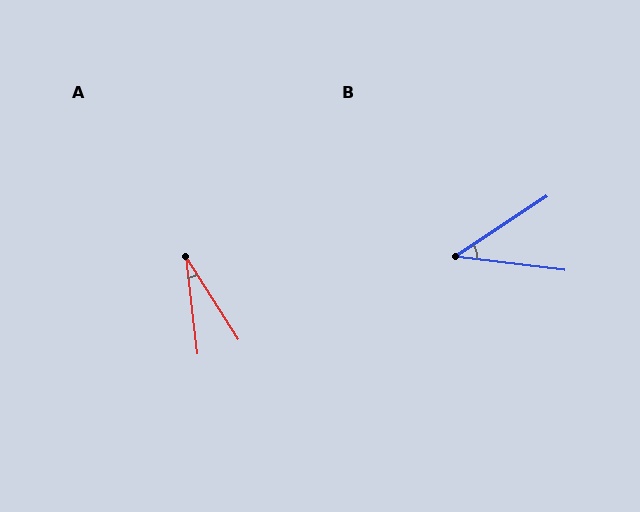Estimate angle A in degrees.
Approximately 26 degrees.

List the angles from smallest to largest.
A (26°), B (40°).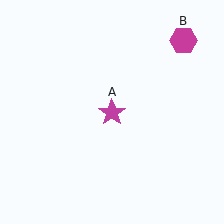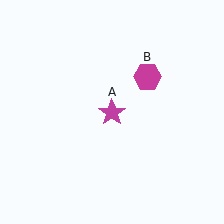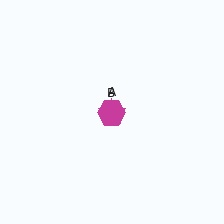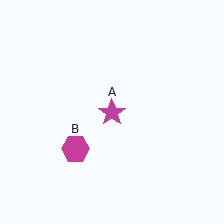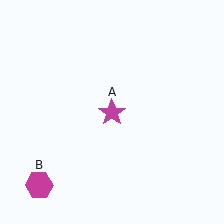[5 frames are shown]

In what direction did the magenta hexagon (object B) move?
The magenta hexagon (object B) moved down and to the left.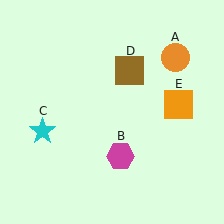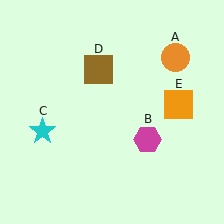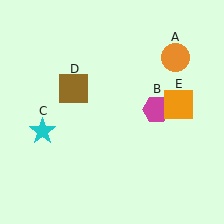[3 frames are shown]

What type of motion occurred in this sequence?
The magenta hexagon (object B), brown square (object D) rotated counterclockwise around the center of the scene.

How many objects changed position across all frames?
2 objects changed position: magenta hexagon (object B), brown square (object D).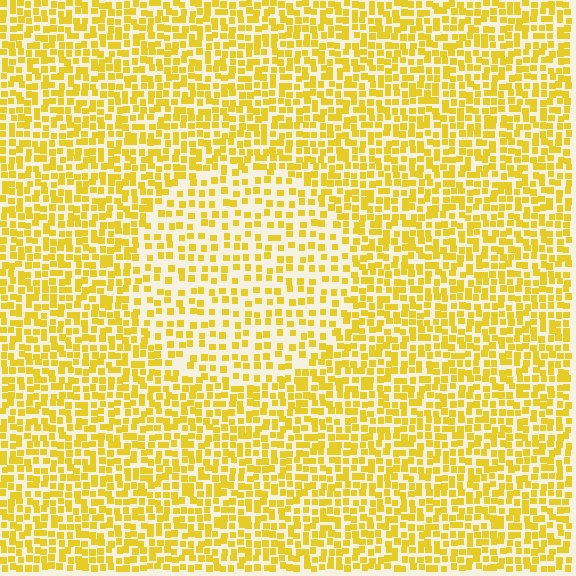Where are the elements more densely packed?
The elements are more densely packed outside the circle boundary.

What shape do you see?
I see a circle.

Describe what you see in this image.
The image contains small yellow elements arranged at two different densities. A circle-shaped region is visible where the elements are less densely packed than the surrounding area.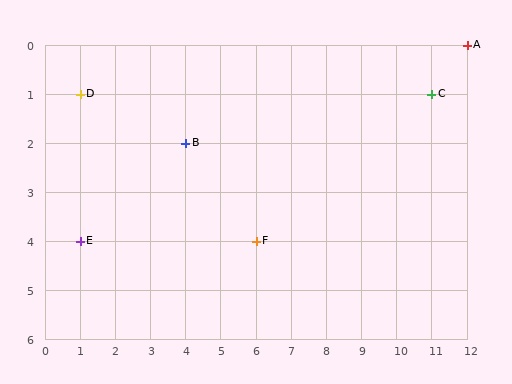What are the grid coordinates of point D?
Point D is at grid coordinates (1, 1).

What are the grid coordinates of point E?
Point E is at grid coordinates (1, 4).